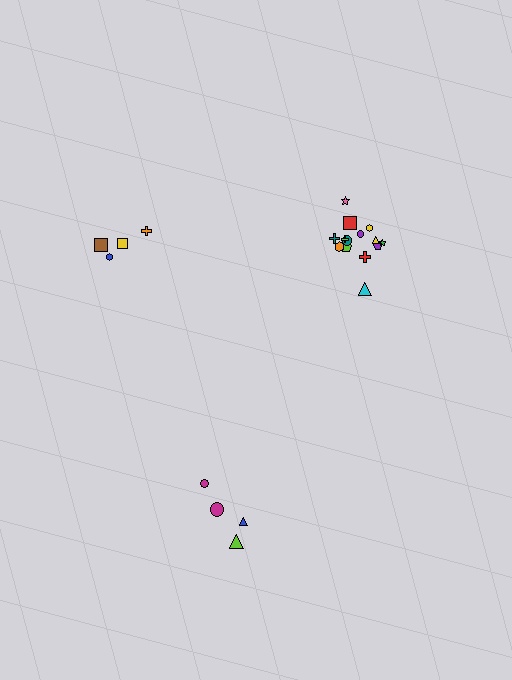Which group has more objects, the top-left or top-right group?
The top-right group.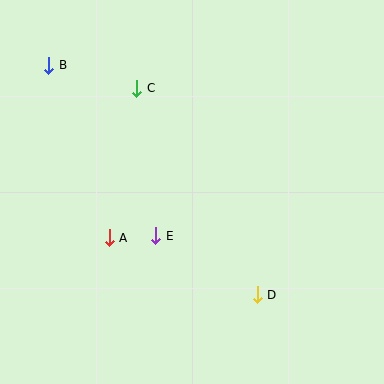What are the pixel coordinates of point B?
Point B is at (49, 65).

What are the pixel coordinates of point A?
Point A is at (109, 238).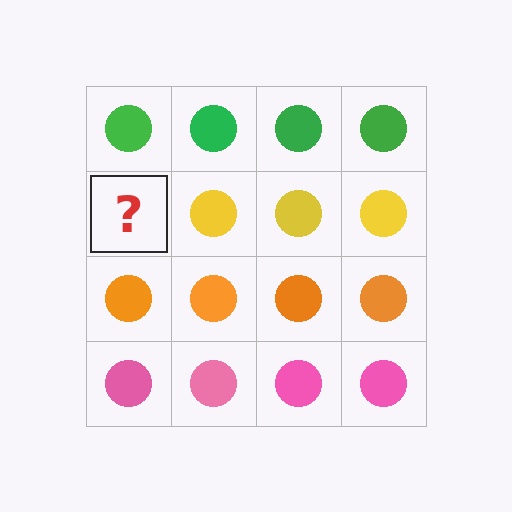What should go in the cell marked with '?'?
The missing cell should contain a yellow circle.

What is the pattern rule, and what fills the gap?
The rule is that each row has a consistent color. The gap should be filled with a yellow circle.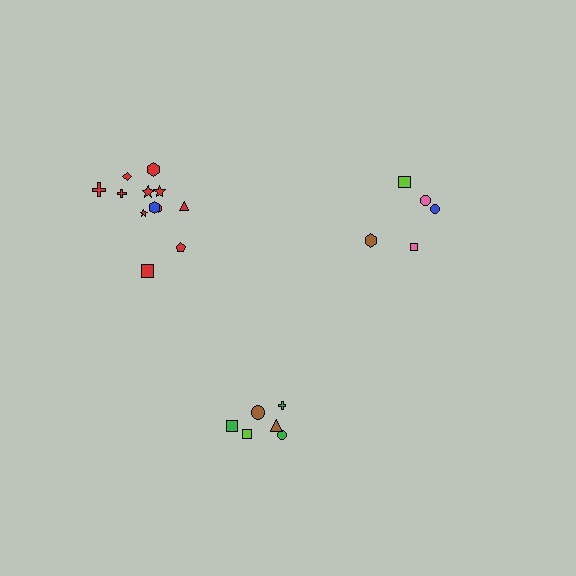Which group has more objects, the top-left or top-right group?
The top-left group.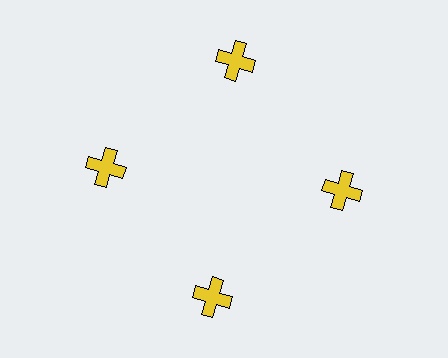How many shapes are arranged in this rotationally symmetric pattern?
There are 4 shapes, arranged in 4 groups of 1.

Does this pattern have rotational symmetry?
Yes, this pattern has 4-fold rotational symmetry. It looks the same after rotating 90 degrees around the center.